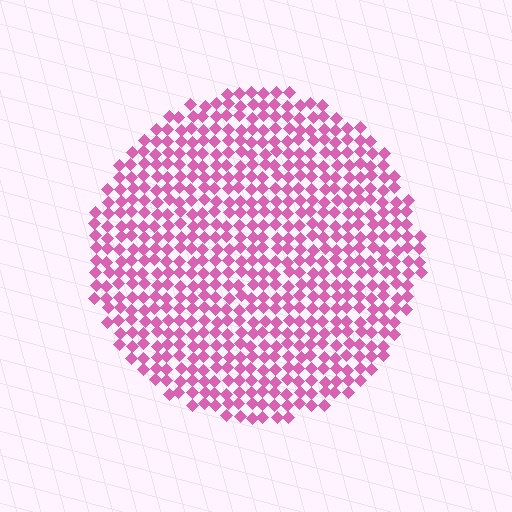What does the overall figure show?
The overall figure shows a circle.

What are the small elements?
The small elements are diamonds.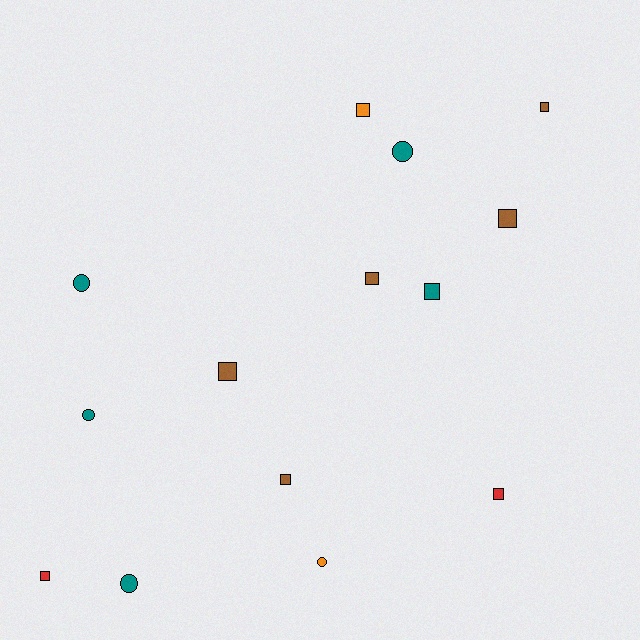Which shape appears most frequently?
Square, with 9 objects.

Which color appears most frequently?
Teal, with 5 objects.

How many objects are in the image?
There are 14 objects.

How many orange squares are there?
There is 1 orange square.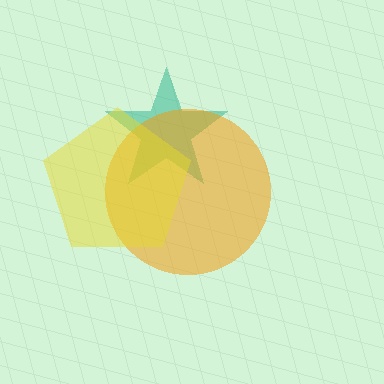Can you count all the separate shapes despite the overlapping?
Yes, there are 3 separate shapes.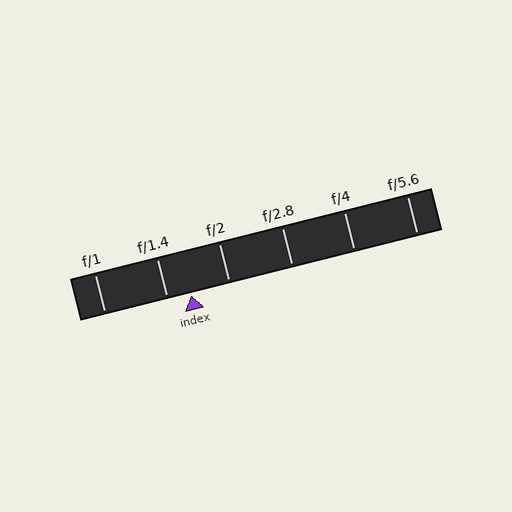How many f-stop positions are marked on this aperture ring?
There are 6 f-stop positions marked.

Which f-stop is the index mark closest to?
The index mark is closest to f/1.4.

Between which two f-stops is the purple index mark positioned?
The index mark is between f/1.4 and f/2.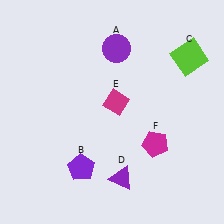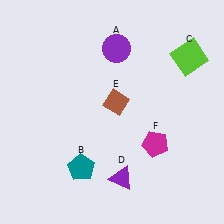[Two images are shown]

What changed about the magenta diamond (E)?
In Image 1, E is magenta. In Image 2, it changed to brown.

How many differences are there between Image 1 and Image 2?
There are 2 differences between the two images.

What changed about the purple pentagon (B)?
In Image 1, B is purple. In Image 2, it changed to teal.